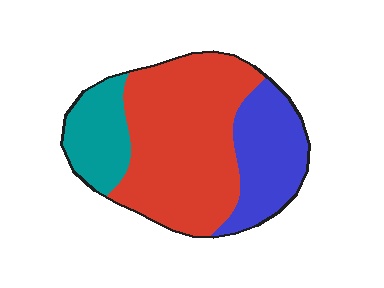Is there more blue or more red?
Red.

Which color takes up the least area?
Teal, at roughly 20%.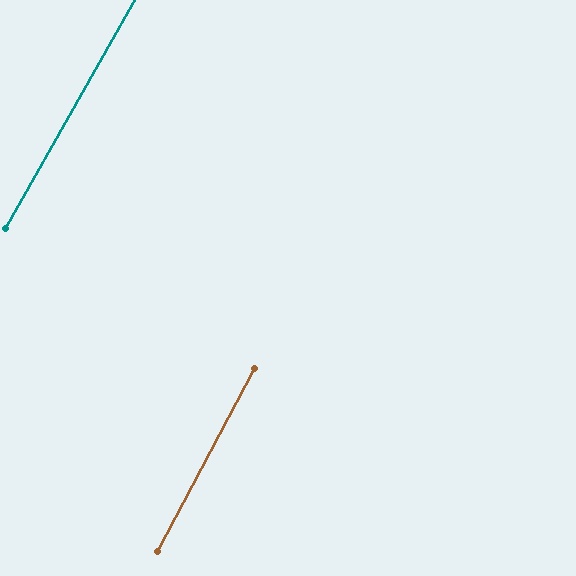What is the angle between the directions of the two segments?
Approximately 1 degree.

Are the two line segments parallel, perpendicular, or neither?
Parallel — their directions differ by only 1.5°.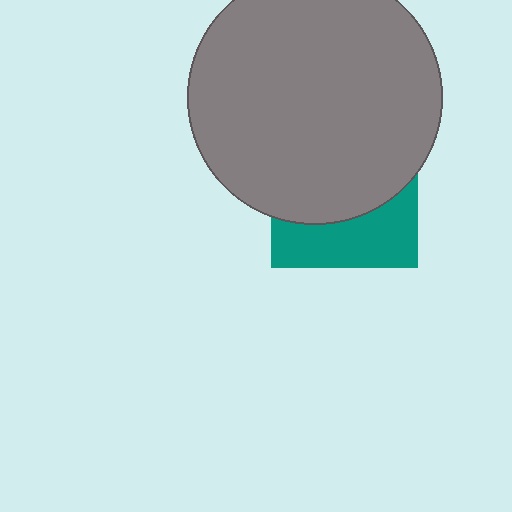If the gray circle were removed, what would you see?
You would see the complete teal square.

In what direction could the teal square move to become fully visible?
The teal square could move down. That would shift it out from behind the gray circle entirely.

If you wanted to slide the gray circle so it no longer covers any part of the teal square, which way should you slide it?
Slide it up — that is the most direct way to separate the two shapes.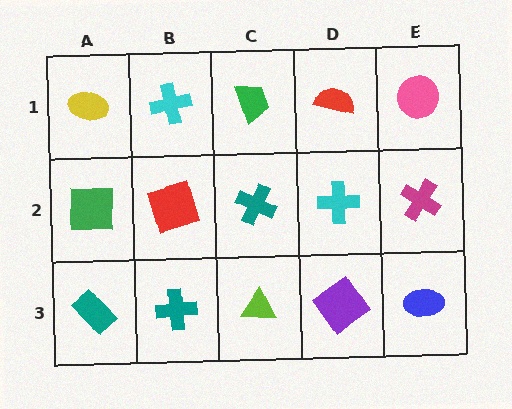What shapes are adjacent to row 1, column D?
A cyan cross (row 2, column D), a green trapezoid (row 1, column C), a pink circle (row 1, column E).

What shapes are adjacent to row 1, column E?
A magenta cross (row 2, column E), a red semicircle (row 1, column D).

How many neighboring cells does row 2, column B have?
4.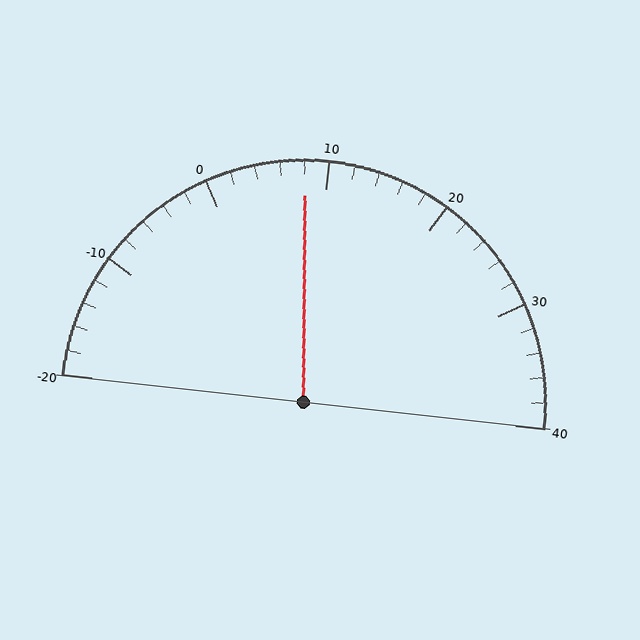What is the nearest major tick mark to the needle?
The nearest major tick mark is 10.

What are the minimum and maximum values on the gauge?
The gauge ranges from -20 to 40.